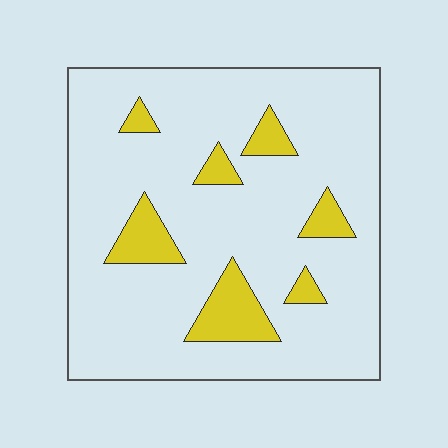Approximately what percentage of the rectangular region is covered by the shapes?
Approximately 15%.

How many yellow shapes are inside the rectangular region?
7.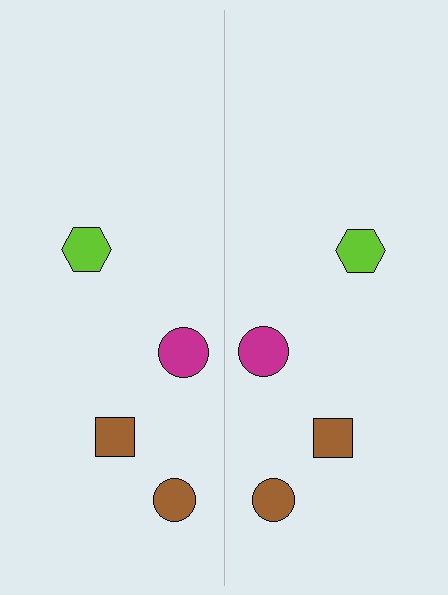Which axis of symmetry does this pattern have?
The pattern has a vertical axis of symmetry running through the center of the image.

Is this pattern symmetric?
Yes, this pattern has bilateral (reflection) symmetry.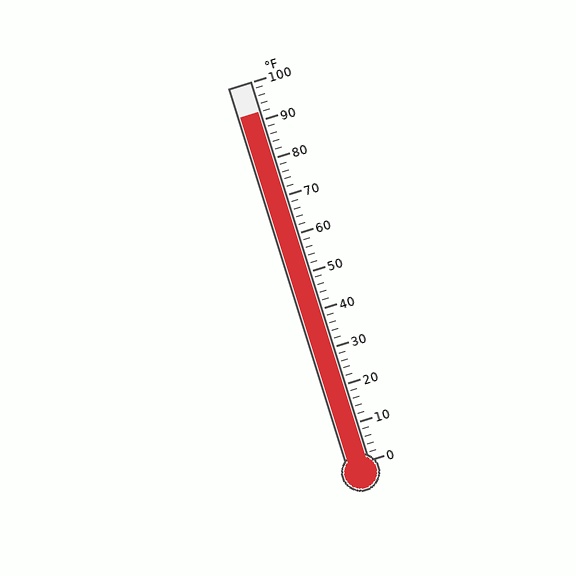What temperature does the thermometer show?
The thermometer shows approximately 92°F.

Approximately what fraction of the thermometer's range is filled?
The thermometer is filled to approximately 90% of its range.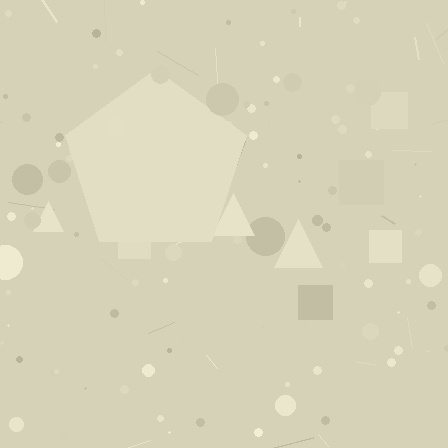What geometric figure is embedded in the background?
A pentagon is embedded in the background.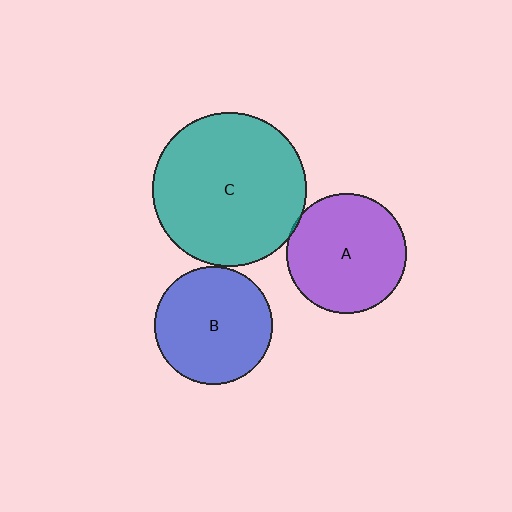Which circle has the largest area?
Circle C (teal).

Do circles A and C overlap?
Yes.